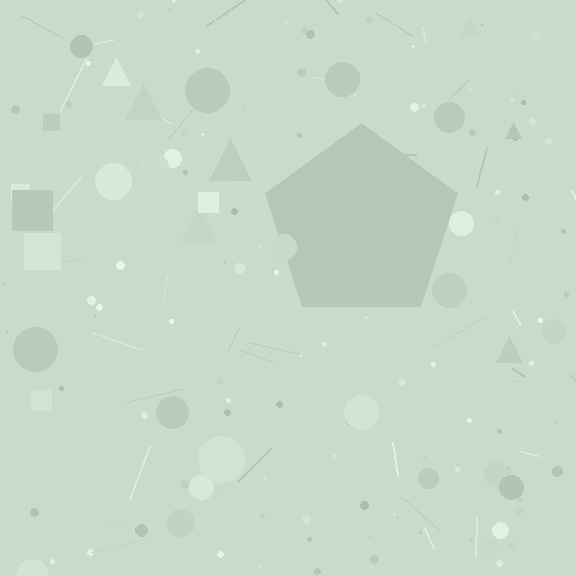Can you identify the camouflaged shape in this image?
The camouflaged shape is a pentagon.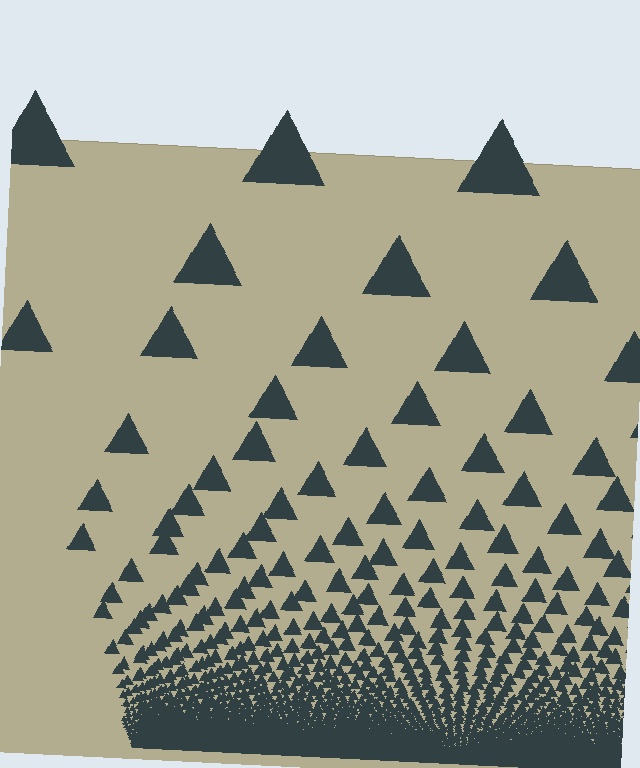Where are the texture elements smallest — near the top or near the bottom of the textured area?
Near the bottom.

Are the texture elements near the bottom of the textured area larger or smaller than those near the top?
Smaller. The gradient is inverted — elements near the bottom are smaller and denser.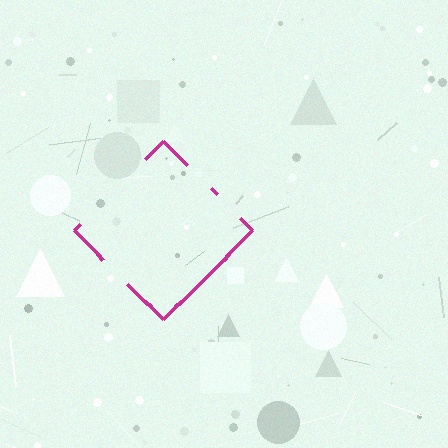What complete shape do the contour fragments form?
The contour fragments form a diamond.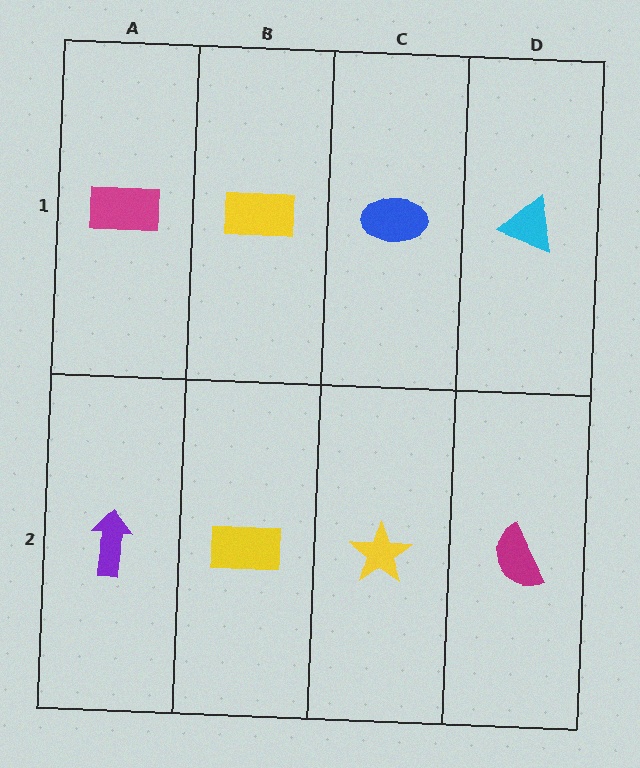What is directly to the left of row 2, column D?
A yellow star.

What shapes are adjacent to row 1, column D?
A magenta semicircle (row 2, column D), a blue ellipse (row 1, column C).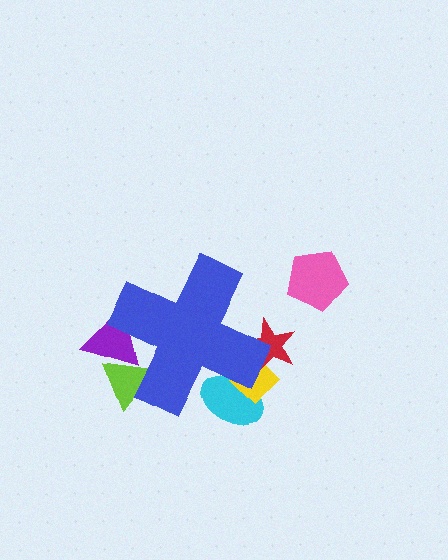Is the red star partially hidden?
Yes, the red star is partially hidden behind the blue cross.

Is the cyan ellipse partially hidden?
Yes, the cyan ellipse is partially hidden behind the blue cross.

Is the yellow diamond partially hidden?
Yes, the yellow diamond is partially hidden behind the blue cross.